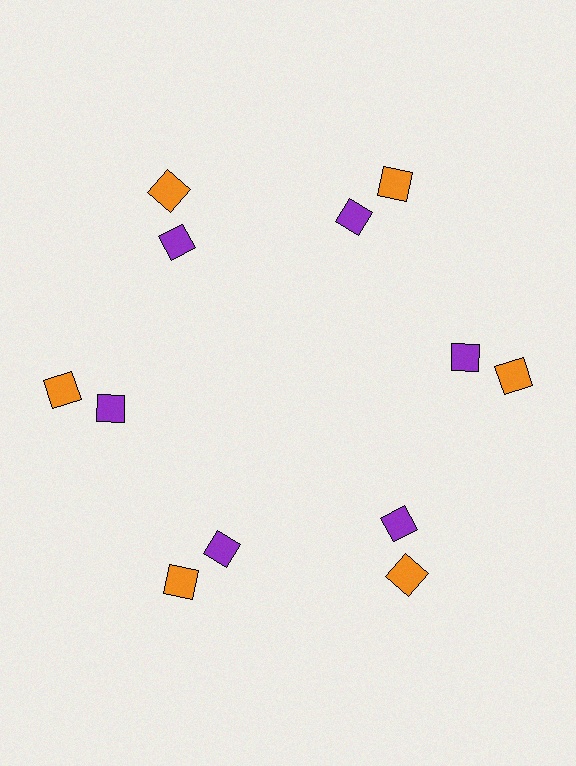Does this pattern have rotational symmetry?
Yes, this pattern has 6-fold rotational symmetry. It looks the same after rotating 60 degrees around the center.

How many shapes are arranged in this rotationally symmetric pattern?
There are 12 shapes, arranged in 6 groups of 2.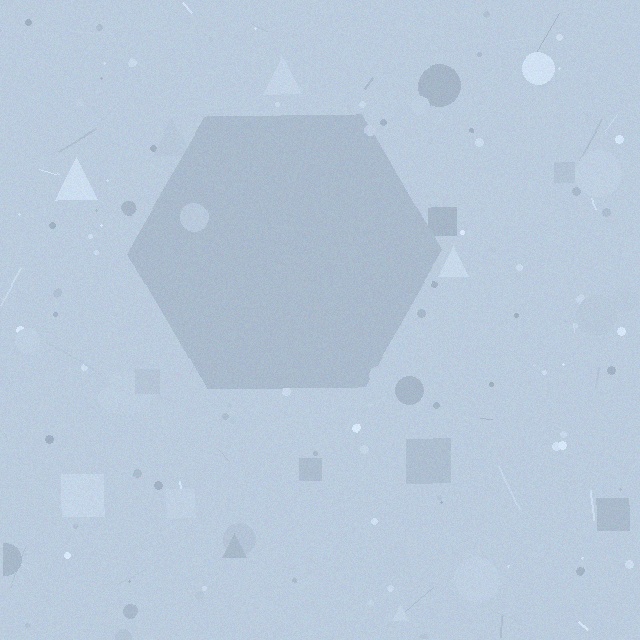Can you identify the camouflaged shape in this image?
The camouflaged shape is a hexagon.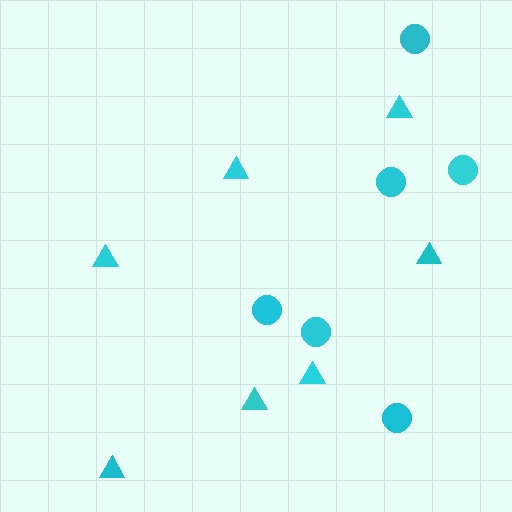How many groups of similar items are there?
There are 2 groups: one group of circles (6) and one group of triangles (7).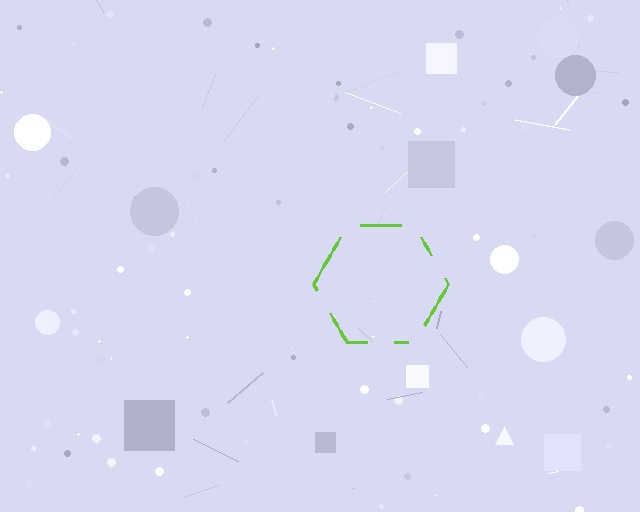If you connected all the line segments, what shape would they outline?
They would outline a hexagon.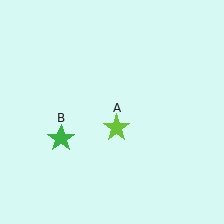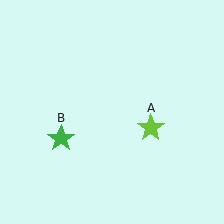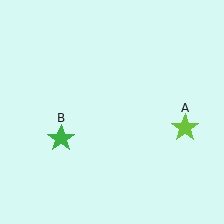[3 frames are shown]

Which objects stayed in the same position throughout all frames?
Green star (object B) remained stationary.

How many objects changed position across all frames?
1 object changed position: lime star (object A).